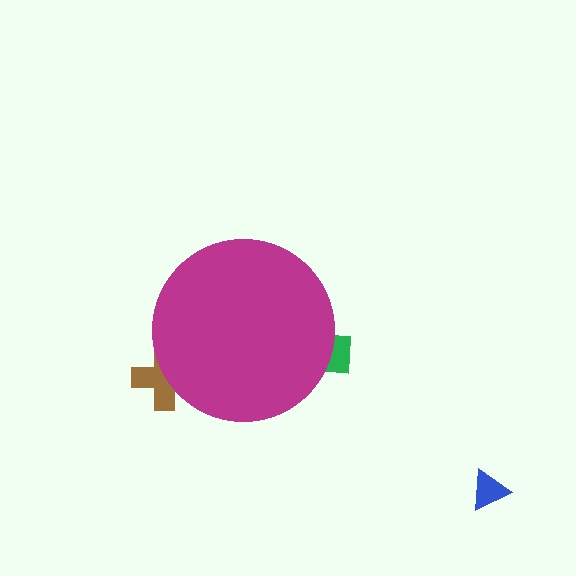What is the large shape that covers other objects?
A magenta circle.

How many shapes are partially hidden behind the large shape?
2 shapes are partially hidden.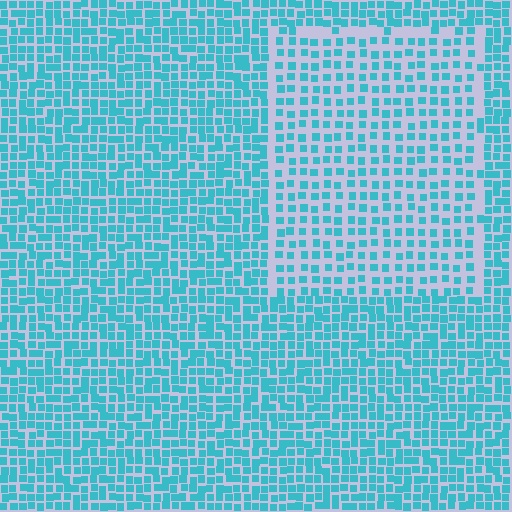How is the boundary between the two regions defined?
The boundary is defined by a change in element density (approximately 1.8x ratio). All elements are the same color, size, and shape.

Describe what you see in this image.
The image contains small cyan elements arranged at two different densities. A rectangle-shaped region is visible where the elements are less densely packed than the surrounding area.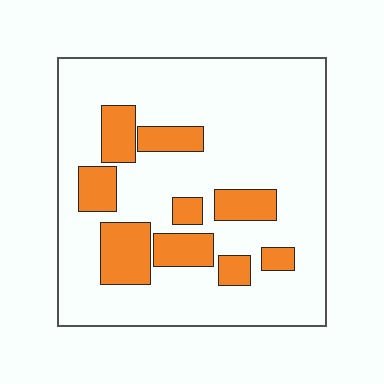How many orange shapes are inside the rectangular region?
9.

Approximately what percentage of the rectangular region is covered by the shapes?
Approximately 20%.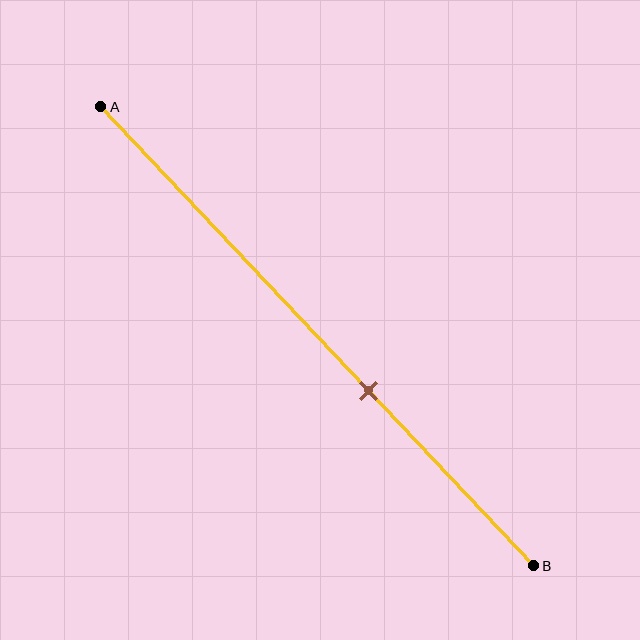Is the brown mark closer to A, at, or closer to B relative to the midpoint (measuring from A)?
The brown mark is closer to point B than the midpoint of segment AB.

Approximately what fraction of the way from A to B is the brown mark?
The brown mark is approximately 60% of the way from A to B.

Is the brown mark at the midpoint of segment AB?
No, the mark is at about 60% from A, not at the 50% midpoint.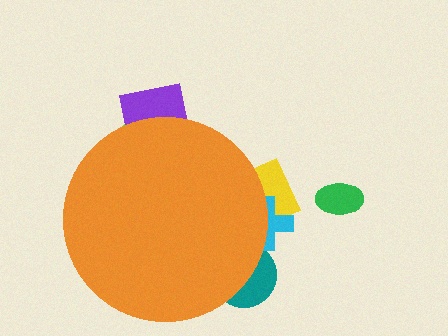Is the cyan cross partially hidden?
Yes, the cyan cross is partially hidden behind the orange circle.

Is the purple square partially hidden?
Yes, the purple square is partially hidden behind the orange circle.